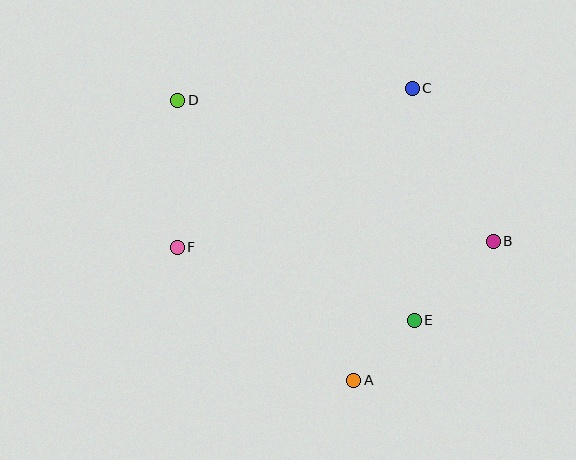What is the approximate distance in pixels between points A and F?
The distance between A and F is approximately 221 pixels.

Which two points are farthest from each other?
Points B and D are farthest from each other.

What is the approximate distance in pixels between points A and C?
The distance between A and C is approximately 298 pixels.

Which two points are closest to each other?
Points A and E are closest to each other.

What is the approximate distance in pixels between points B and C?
The distance between B and C is approximately 173 pixels.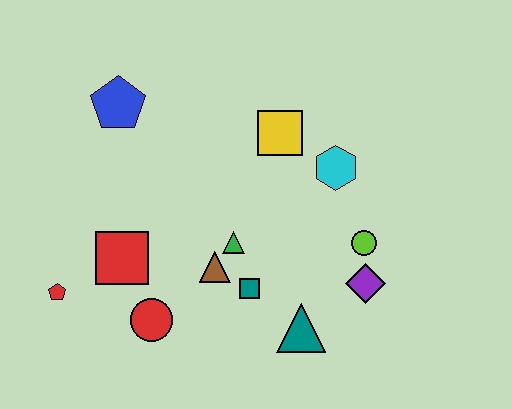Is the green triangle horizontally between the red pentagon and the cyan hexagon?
Yes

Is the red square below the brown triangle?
No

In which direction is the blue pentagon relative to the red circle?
The blue pentagon is above the red circle.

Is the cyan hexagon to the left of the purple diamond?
Yes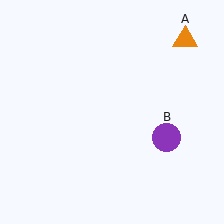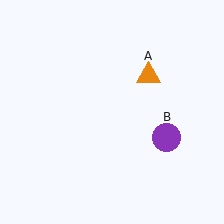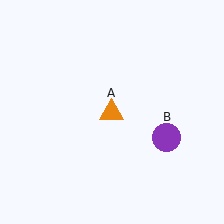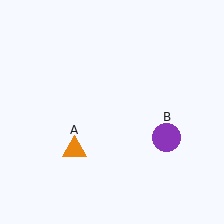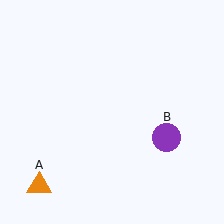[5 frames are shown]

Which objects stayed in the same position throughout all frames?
Purple circle (object B) remained stationary.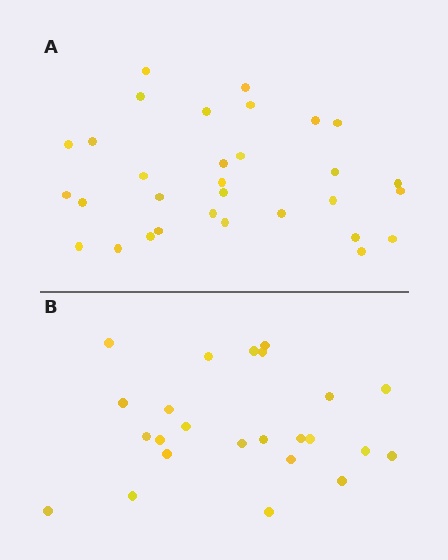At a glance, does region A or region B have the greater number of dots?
Region A (the top region) has more dots.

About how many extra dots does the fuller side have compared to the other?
Region A has roughly 8 or so more dots than region B.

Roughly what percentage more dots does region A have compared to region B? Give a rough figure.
About 30% more.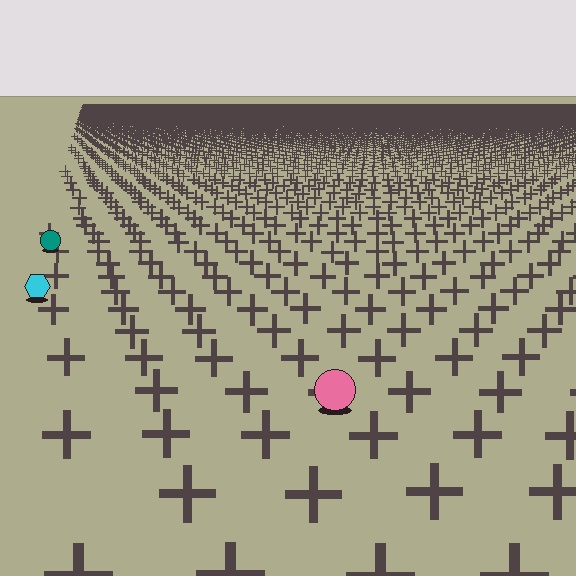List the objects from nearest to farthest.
From nearest to farthest: the pink circle, the cyan hexagon, the teal circle.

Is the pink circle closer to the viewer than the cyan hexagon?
Yes. The pink circle is closer — you can tell from the texture gradient: the ground texture is coarser near it.